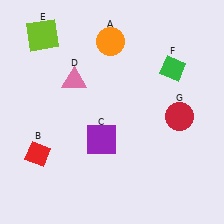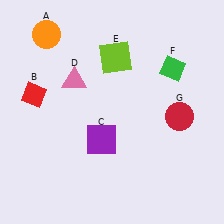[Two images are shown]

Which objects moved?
The objects that moved are: the orange circle (A), the red diamond (B), the lime square (E).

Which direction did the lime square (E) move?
The lime square (E) moved right.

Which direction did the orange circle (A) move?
The orange circle (A) moved left.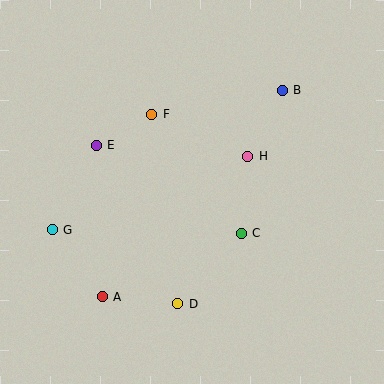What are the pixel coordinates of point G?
Point G is at (52, 230).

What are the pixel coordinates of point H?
Point H is at (248, 156).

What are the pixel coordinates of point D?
Point D is at (178, 304).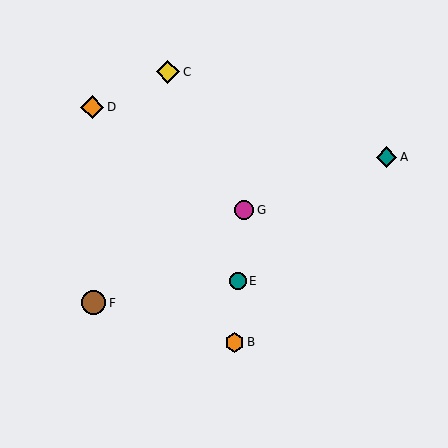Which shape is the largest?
The brown circle (labeled F) is the largest.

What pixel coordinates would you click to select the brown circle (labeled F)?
Click at (94, 303) to select the brown circle F.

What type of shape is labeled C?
Shape C is a yellow diamond.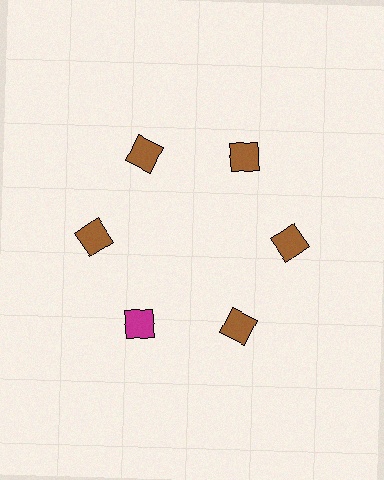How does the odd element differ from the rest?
It has a different color: magenta instead of brown.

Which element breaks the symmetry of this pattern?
The magenta square at roughly the 7 o'clock position breaks the symmetry. All other shapes are brown squares.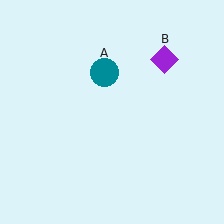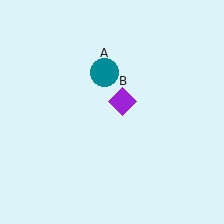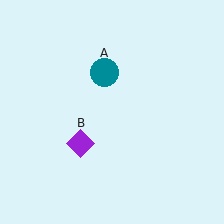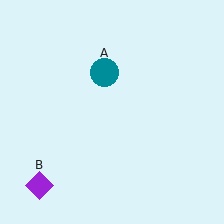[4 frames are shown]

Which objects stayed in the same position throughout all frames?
Teal circle (object A) remained stationary.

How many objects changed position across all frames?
1 object changed position: purple diamond (object B).